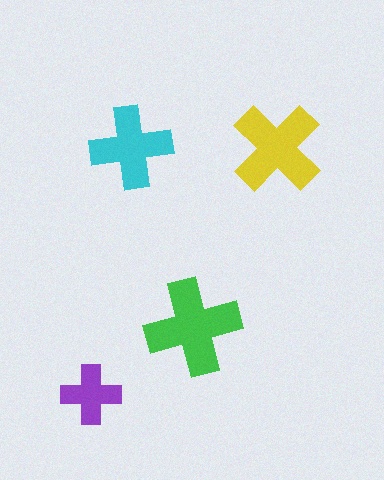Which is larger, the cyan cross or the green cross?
The green one.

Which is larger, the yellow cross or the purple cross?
The yellow one.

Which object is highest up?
The cyan cross is topmost.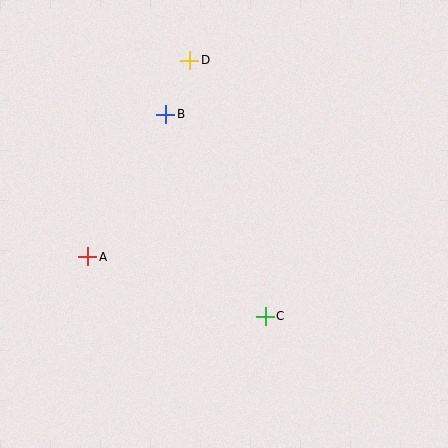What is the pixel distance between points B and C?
The distance between B and C is 225 pixels.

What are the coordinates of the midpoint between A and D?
The midpoint between A and D is at (139, 159).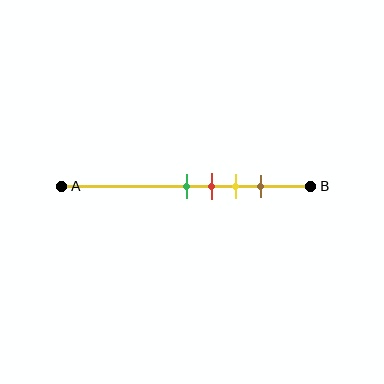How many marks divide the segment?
There are 4 marks dividing the segment.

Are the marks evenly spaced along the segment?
Yes, the marks are approximately evenly spaced.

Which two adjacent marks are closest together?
The green and red marks are the closest adjacent pair.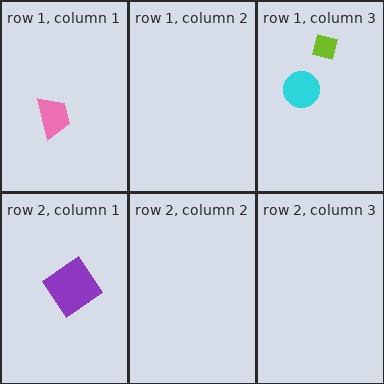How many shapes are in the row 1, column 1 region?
1.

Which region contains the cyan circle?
The row 1, column 3 region.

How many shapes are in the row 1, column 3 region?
2.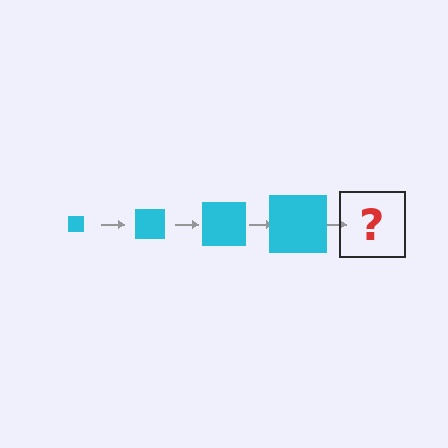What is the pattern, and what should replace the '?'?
The pattern is that the square gets progressively larger each step. The '?' should be a cyan square, larger than the previous one.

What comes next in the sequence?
The next element should be a cyan square, larger than the previous one.